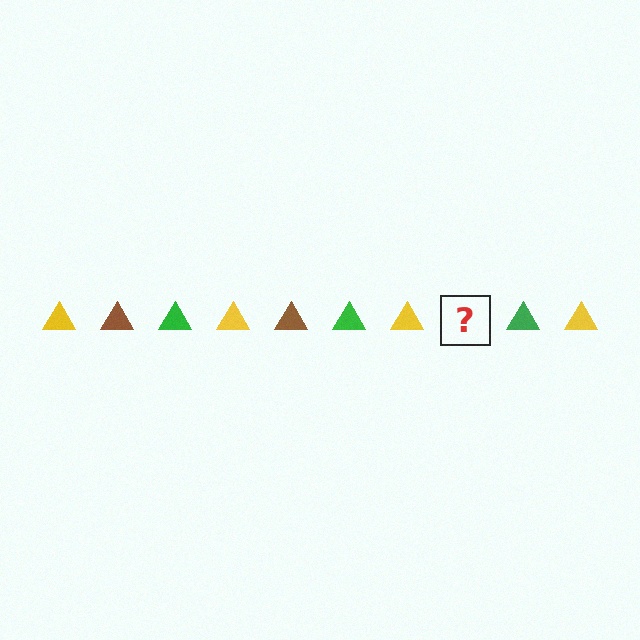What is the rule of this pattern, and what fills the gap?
The rule is that the pattern cycles through yellow, brown, green triangles. The gap should be filled with a brown triangle.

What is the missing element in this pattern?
The missing element is a brown triangle.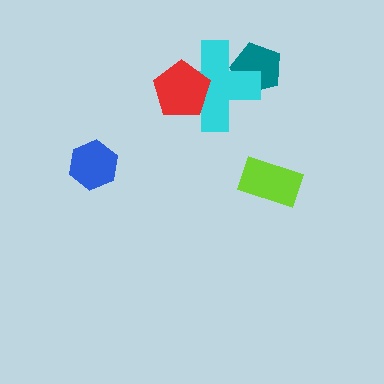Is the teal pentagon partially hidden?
Yes, it is partially covered by another shape.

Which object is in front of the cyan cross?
The red pentagon is in front of the cyan cross.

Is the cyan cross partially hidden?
Yes, it is partially covered by another shape.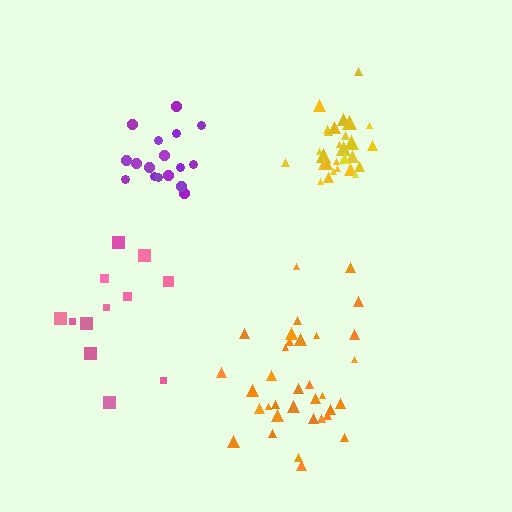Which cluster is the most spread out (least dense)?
Pink.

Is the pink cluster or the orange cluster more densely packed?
Orange.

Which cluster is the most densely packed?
Yellow.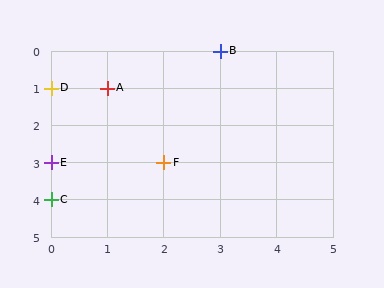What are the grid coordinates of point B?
Point B is at grid coordinates (3, 0).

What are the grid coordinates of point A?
Point A is at grid coordinates (1, 1).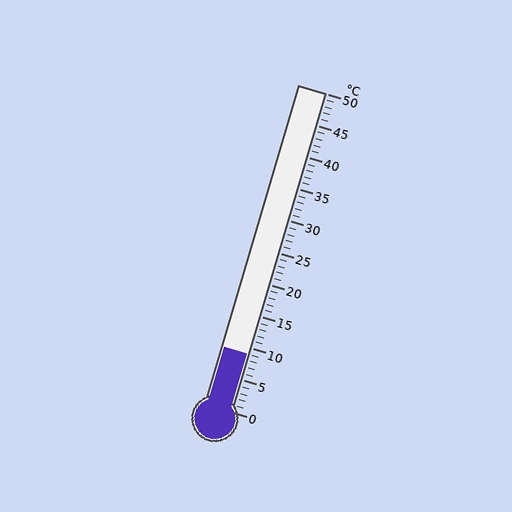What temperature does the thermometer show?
The thermometer shows approximately 9°C.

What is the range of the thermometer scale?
The thermometer scale ranges from 0°C to 50°C.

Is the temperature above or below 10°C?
The temperature is below 10°C.